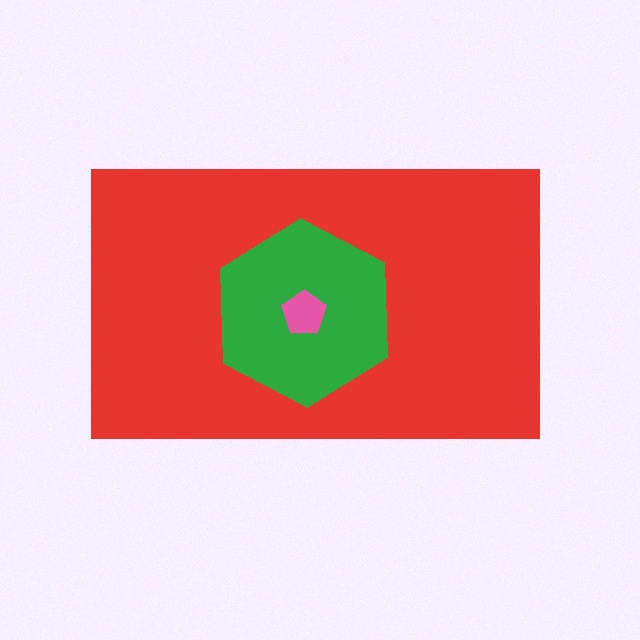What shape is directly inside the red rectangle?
The green hexagon.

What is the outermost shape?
The red rectangle.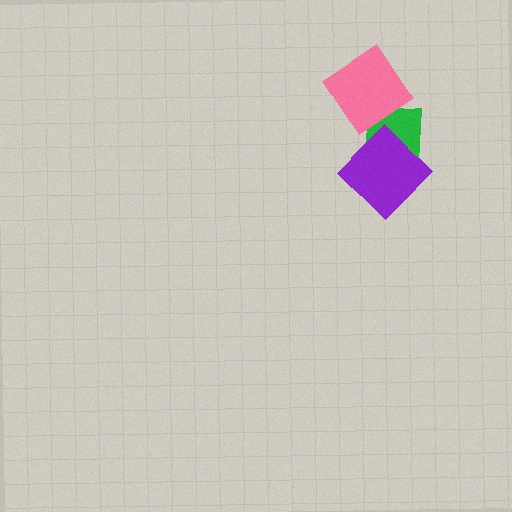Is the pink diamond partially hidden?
Yes, it is partially covered by another shape.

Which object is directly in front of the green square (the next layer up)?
The pink diamond is directly in front of the green square.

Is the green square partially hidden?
Yes, it is partially covered by another shape.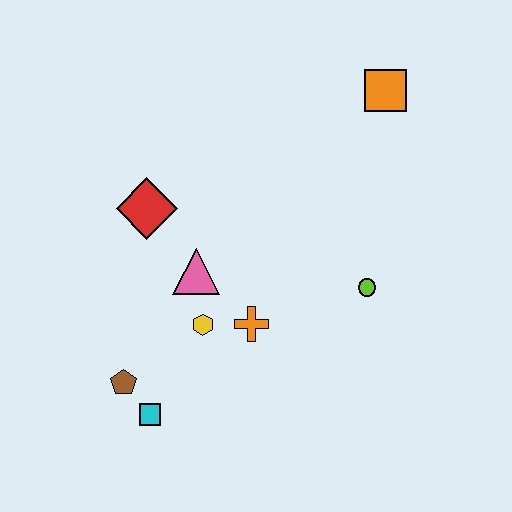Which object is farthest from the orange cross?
The orange square is farthest from the orange cross.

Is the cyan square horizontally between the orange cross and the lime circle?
No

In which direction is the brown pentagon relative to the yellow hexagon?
The brown pentagon is to the left of the yellow hexagon.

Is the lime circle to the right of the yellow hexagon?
Yes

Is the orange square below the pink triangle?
No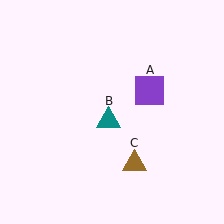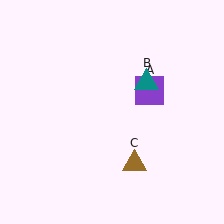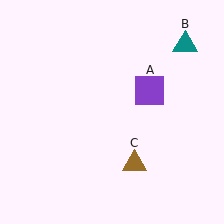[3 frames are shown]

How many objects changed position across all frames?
1 object changed position: teal triangle (object B).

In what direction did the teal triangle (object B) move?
The teal triangle (object B) moved up and to the right.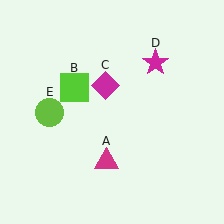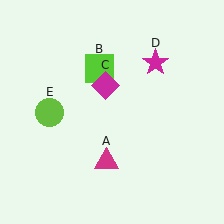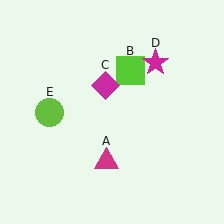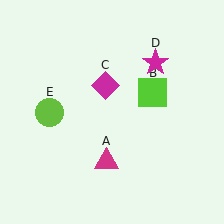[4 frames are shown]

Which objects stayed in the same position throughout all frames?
Magenta triangle (object A) and magenta diamond (object C) and magenta star (object D) and lime circle (object E) remained stationary.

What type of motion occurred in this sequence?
The lime square (object B) rotated clockwise around the center of the scene.